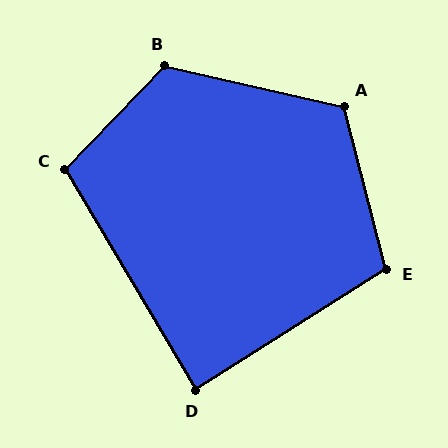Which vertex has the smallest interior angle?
D, at approximately 88 degrees.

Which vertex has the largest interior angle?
B, at approximately 122 degrees.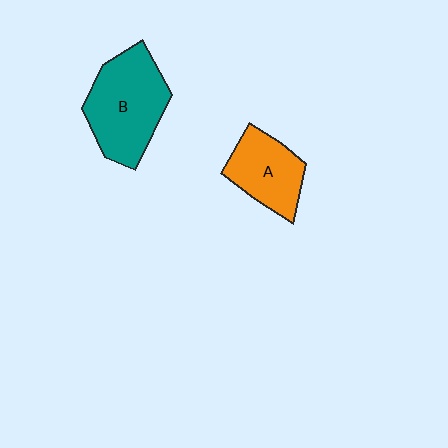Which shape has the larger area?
Shape B (teal).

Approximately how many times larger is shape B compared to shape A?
Approximately 1.5 times.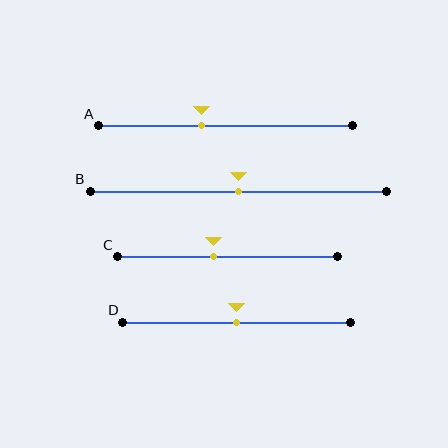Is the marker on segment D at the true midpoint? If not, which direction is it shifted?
Yes, the marker on segment D is at the true midpoint.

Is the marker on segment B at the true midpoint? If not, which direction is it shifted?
Yes, the marker on segment B is at the true midpoint.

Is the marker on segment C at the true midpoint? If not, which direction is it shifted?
No, the marker on segment C is shifted to the left by about 6% of the segment length.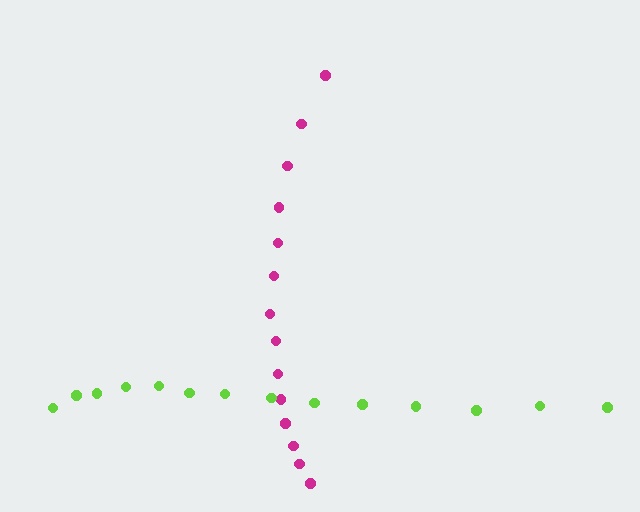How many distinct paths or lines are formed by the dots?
There are 2 distinct paths.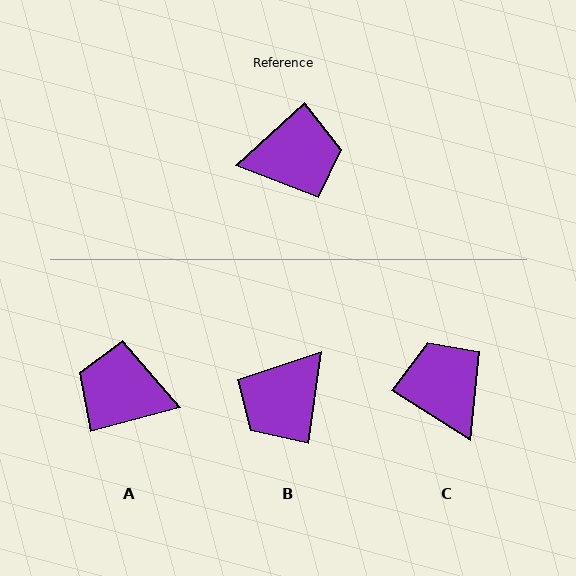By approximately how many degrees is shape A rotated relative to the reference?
Approximately 153 degrees counter-clockwise.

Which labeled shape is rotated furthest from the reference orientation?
A, about 153 degrees away.